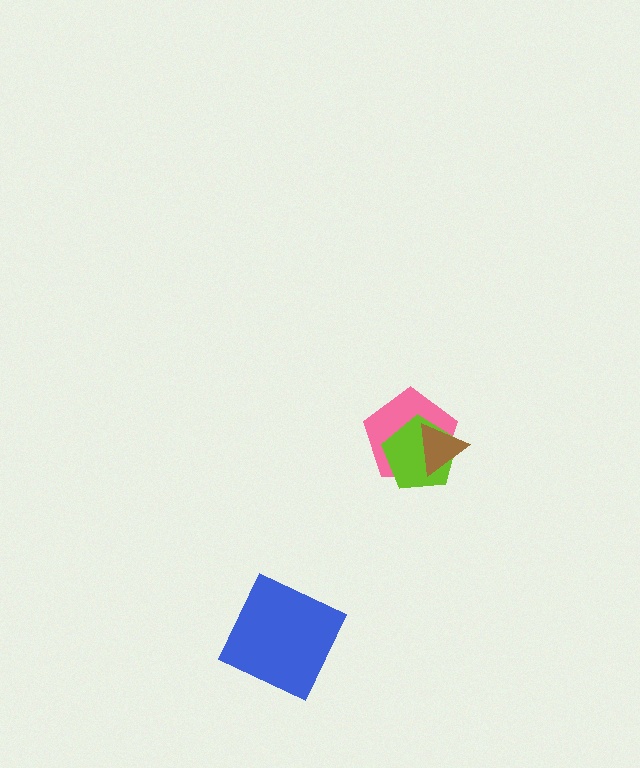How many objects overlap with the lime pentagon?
2 objects overlap with the lime pentagon.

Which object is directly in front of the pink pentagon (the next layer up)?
The lime pentagon is directly in front of the pink pentagon.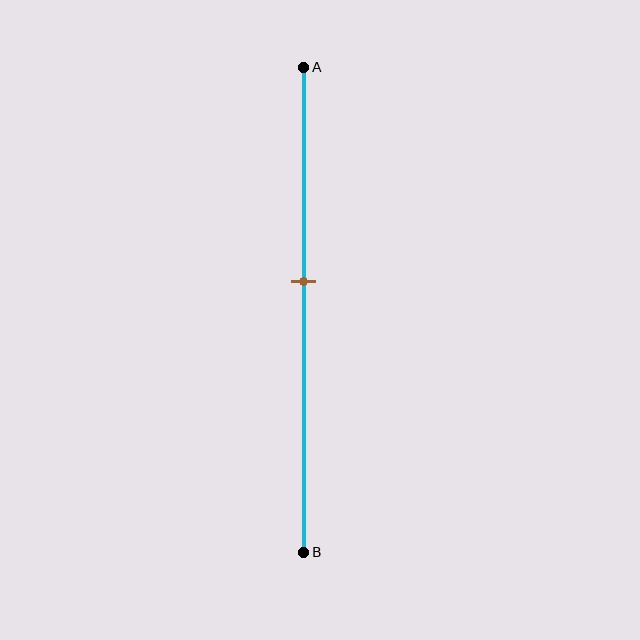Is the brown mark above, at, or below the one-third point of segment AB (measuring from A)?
The brown mark is below the one-third point of segment AB.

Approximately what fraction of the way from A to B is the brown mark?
The brown mark is approximately 45% of the way from A to B.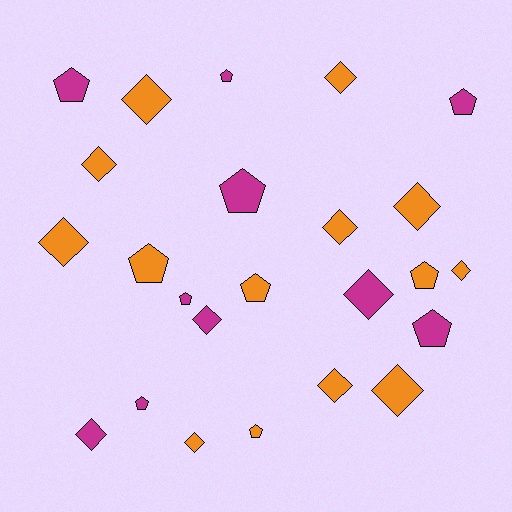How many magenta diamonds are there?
There are 3 magenta diamonds.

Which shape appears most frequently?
Diamond, with 13 objects.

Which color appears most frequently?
Orange, with 14 objects.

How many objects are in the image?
There are 24 objects.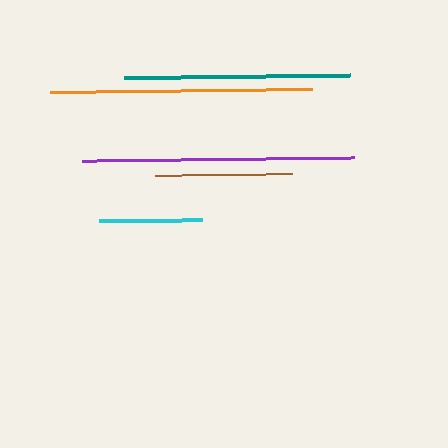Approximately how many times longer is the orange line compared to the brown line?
The orange line is approximately 1.9 times the length of the brown line.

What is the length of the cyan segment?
The cyan segment is approximately 103 pixels long.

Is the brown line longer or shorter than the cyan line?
The brown line is longer than the cyan line.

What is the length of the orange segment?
The orange segment is approximately 261 pixels long.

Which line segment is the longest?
The purple line is the longest at approximately 272 pixels.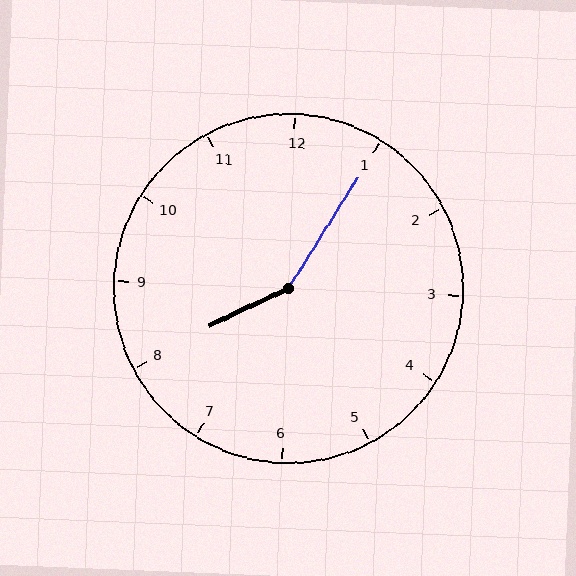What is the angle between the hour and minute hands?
Approximately 148 degrees.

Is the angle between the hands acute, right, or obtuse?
It is obtuse.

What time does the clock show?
8:05.